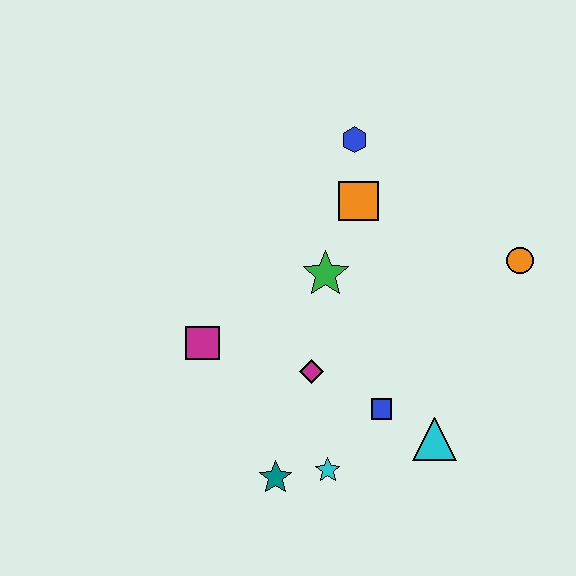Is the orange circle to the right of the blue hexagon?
Yes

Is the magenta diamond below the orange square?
Yes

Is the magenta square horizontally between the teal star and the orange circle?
No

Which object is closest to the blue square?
The cyan triangle is closest to the blue square.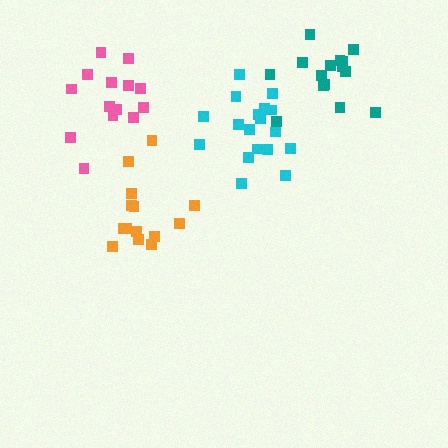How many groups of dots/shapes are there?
There are 4 groups.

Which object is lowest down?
The orange cluster is bottommost.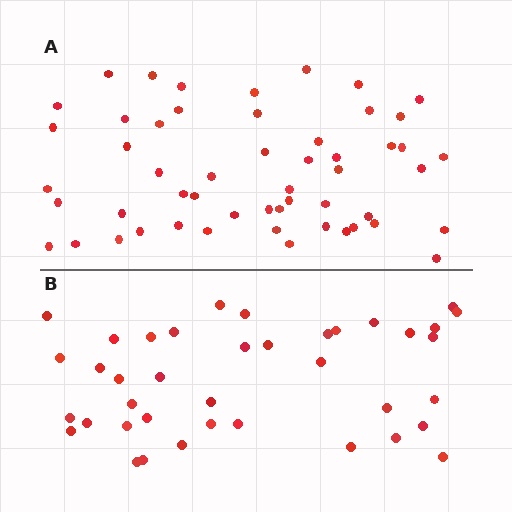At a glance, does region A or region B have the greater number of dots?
Region A (the top region) has more dots.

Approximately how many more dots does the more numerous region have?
Region A has approximately 15 more dots than region B.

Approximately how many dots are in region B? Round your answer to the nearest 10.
About 40 dots. (The exact count is 39, which rounds to 40.)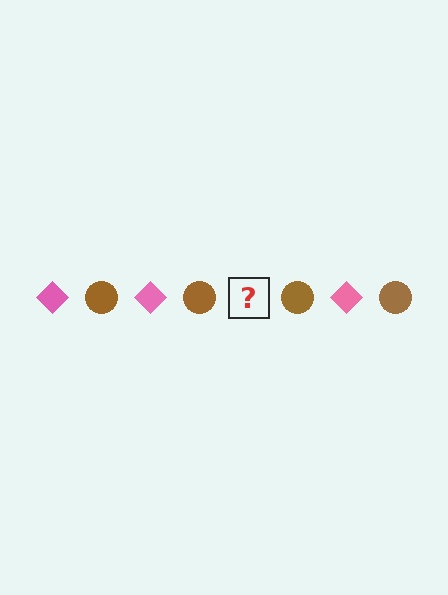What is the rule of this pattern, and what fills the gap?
The rule is that the pattern alternates between pink diamond and brown circle. The gap should be filled with a pink diamond.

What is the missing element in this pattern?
The missing element is a pink diamond.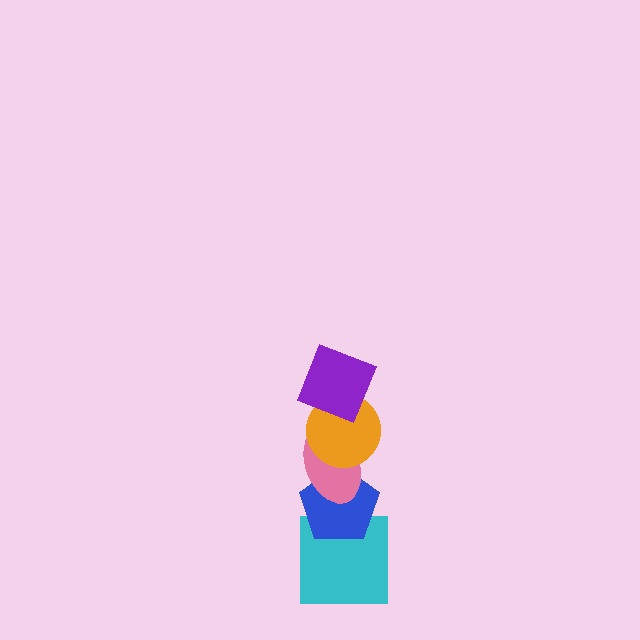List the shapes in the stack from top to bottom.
From top to bottom: the purple square, the orange circle, the pink ellipse, the blue pentagon, the cyan square.